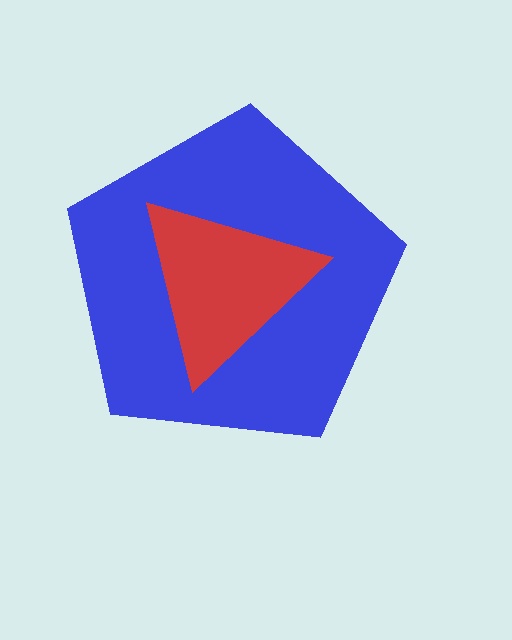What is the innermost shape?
The red triangle.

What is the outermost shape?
The blue pentagon.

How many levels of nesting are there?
2.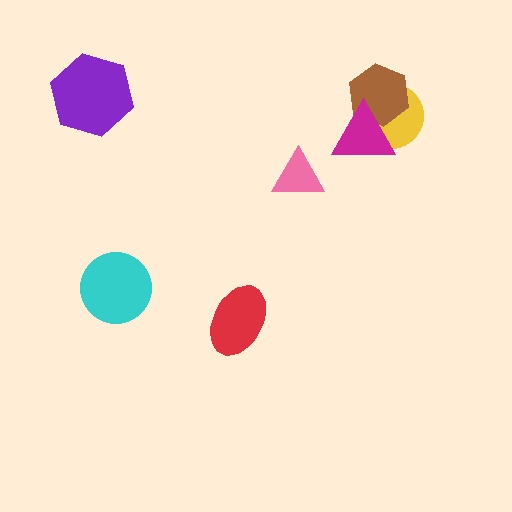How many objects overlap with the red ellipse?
0 objects overlap with the red ellipse.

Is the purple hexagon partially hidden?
No, no other shape covers it.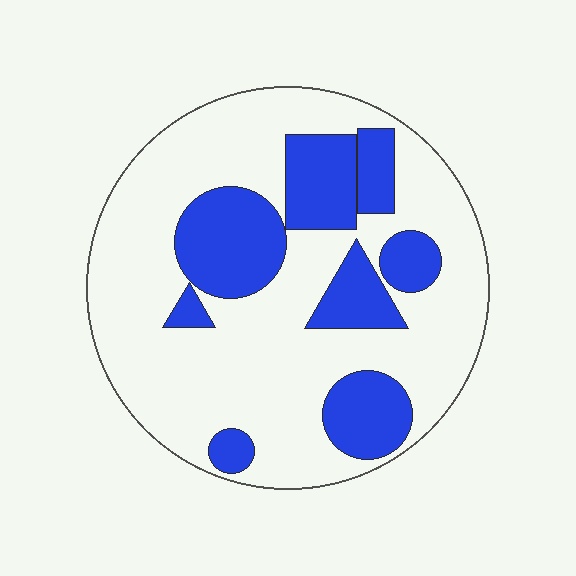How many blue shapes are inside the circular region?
8.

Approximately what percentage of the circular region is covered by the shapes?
Approximately 30%.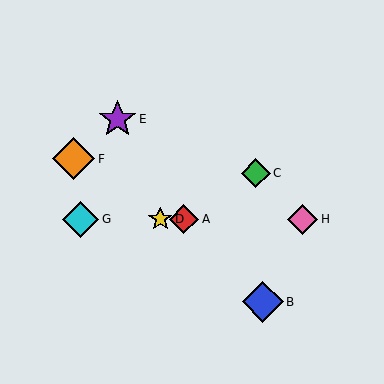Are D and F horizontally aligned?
No, D is at y≈219 and F is at y≈159.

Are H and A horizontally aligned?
Yes, both are at y≈219.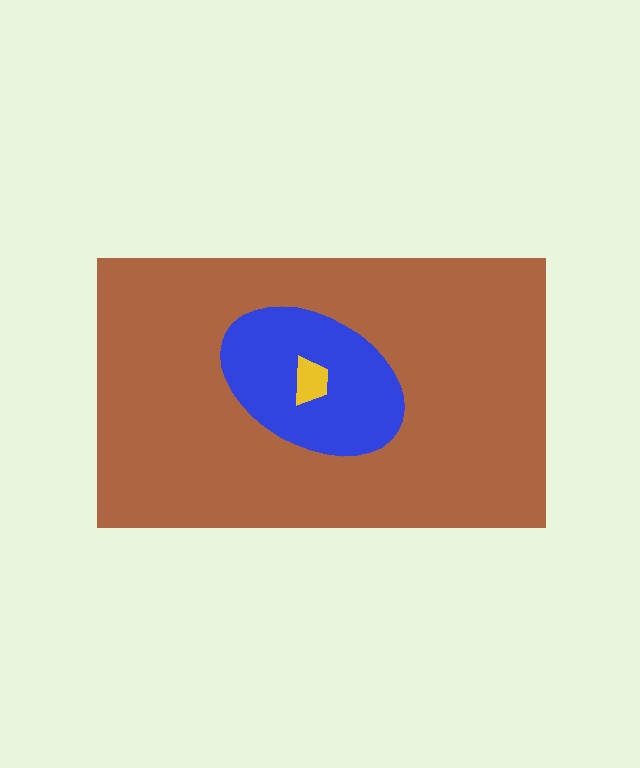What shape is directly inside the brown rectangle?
The blue ellipse.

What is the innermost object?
The yellow trapezoid.